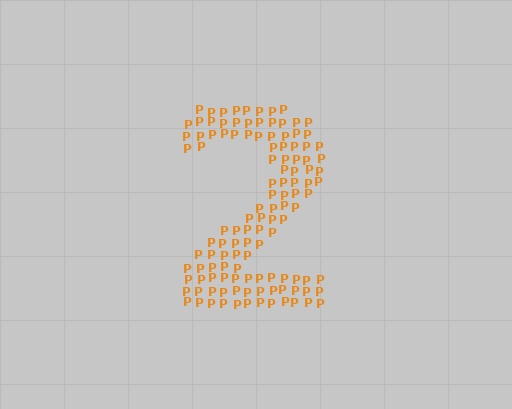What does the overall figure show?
The overall figure shows the digit 2.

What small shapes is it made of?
It is made of small letter P's.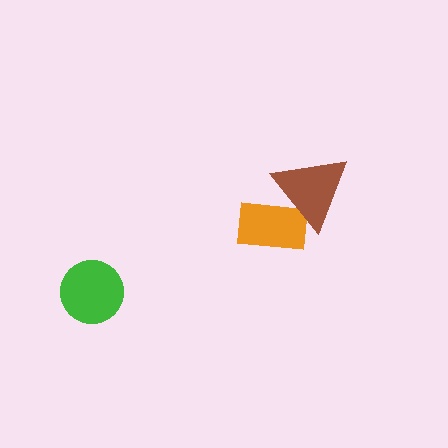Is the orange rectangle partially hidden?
Yes, it is partially covered by another shape.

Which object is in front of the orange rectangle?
The brown triangle is in front of the orange rectangle.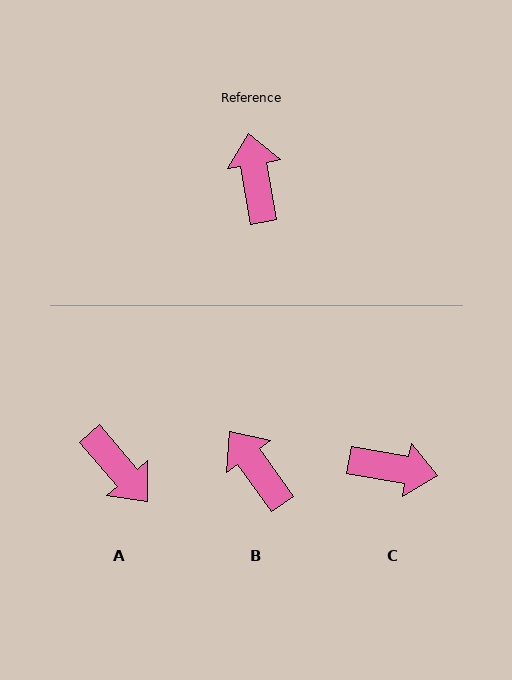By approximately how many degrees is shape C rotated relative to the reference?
Approximately 109 degrees clockwise.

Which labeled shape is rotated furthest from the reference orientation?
A, about 149 degrees away.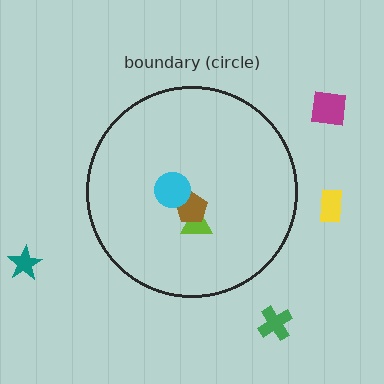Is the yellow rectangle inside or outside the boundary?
Outside.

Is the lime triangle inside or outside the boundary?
Inside.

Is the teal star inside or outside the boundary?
Outside.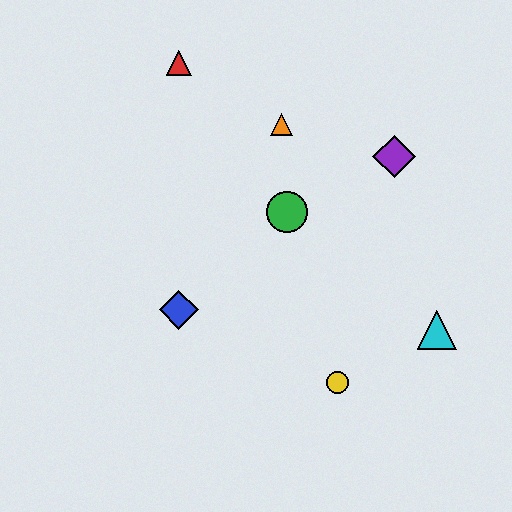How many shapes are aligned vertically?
2 shapes (the red triangle, the blue diamond) are aligned vertically.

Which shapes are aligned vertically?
The red triangle, the blue diamond are aligned vertically.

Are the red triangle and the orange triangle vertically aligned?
No, the red triangle is at x≈179 and the orange triangle is at x≈281.